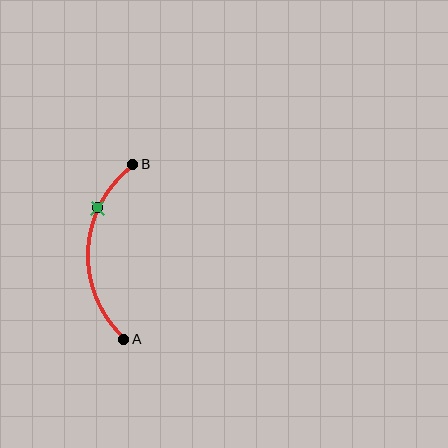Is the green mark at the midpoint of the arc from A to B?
No. The green mark lies on the arc but is closer to endpoint B. The arc midpoint would be at the point on the curve equidistant along the arc from both A and B.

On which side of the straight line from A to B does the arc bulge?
The arc bulges to the left of the straight line connecting A and B.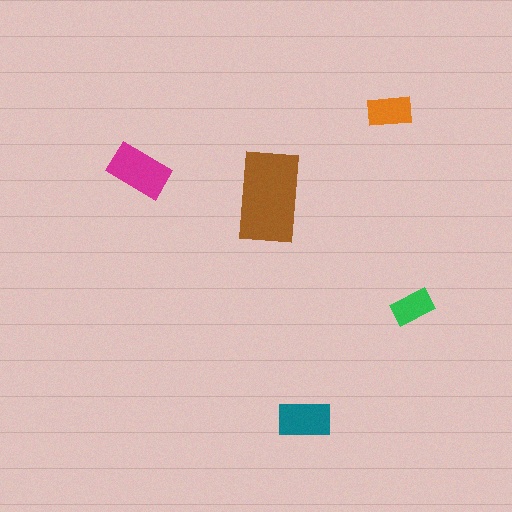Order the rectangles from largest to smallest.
the brown one, the magenta one, the teal one, the orange one, the green one.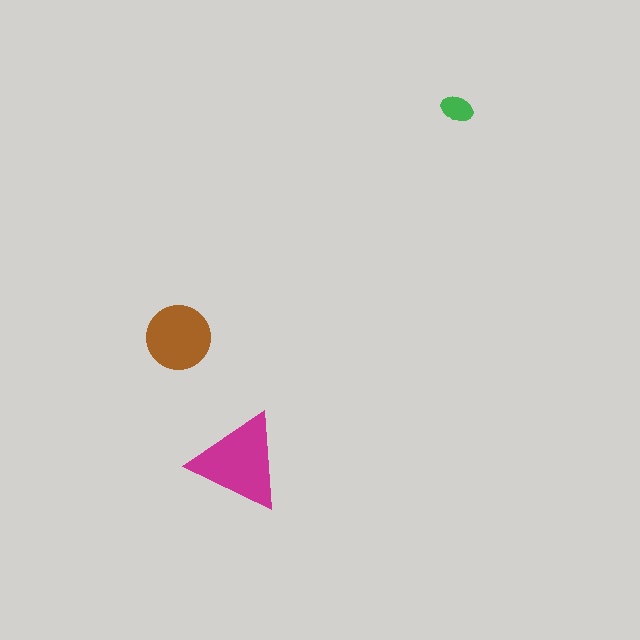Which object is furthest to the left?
The brown circle is leftmost.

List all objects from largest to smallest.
The magenta triangle, the brown circle, the green ellipse.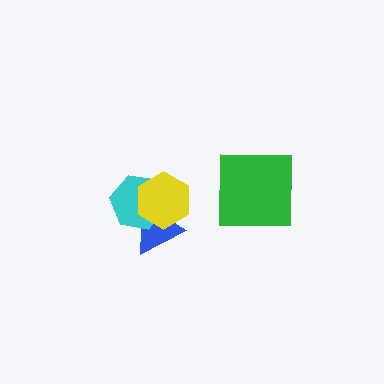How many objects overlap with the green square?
0 objects overlap with the green square.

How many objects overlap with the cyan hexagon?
2 objects overlap with the cyan hexagon.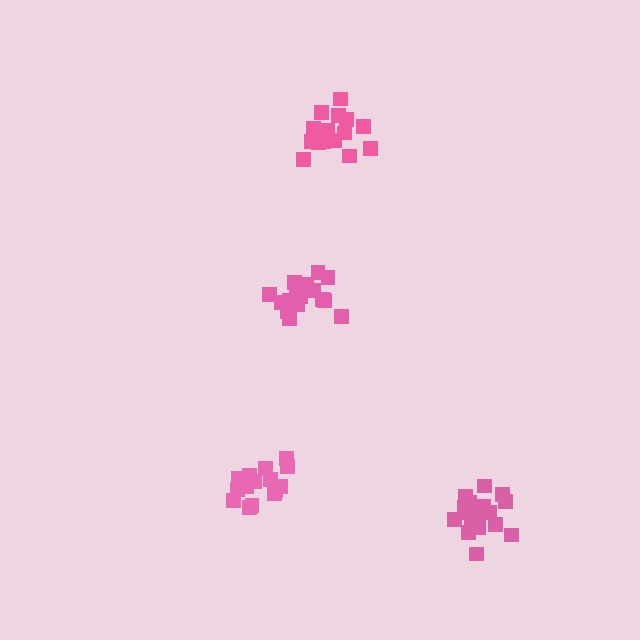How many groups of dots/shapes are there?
There are 4 groups.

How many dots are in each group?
Group 1: 17 dots, Group 2: 15 dots, Group 3: 18 dots, Group 4: 19 dots (69 total).